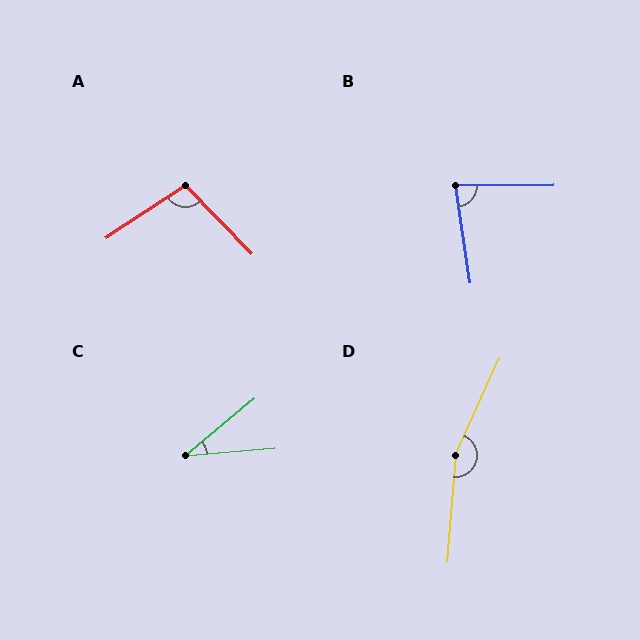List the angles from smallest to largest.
C (35°), B (82°), A (101°), D (160°).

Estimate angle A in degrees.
Approximately 101 degrees.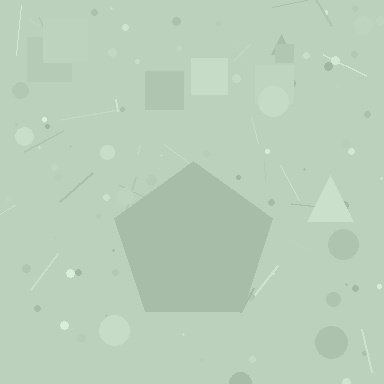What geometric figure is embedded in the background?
A pentagon is embedded in the background.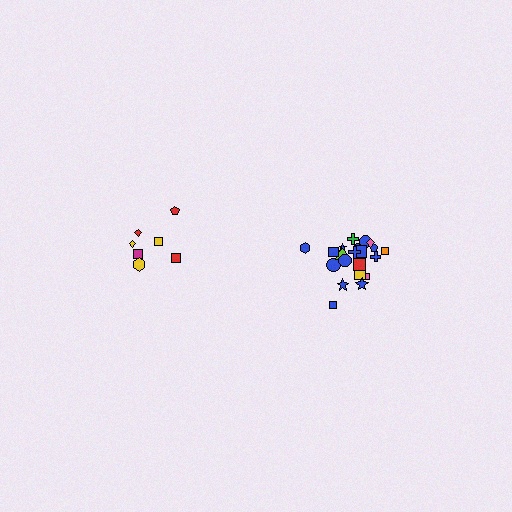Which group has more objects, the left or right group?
The right group.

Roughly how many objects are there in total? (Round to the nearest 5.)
Roughly 30 objects in total.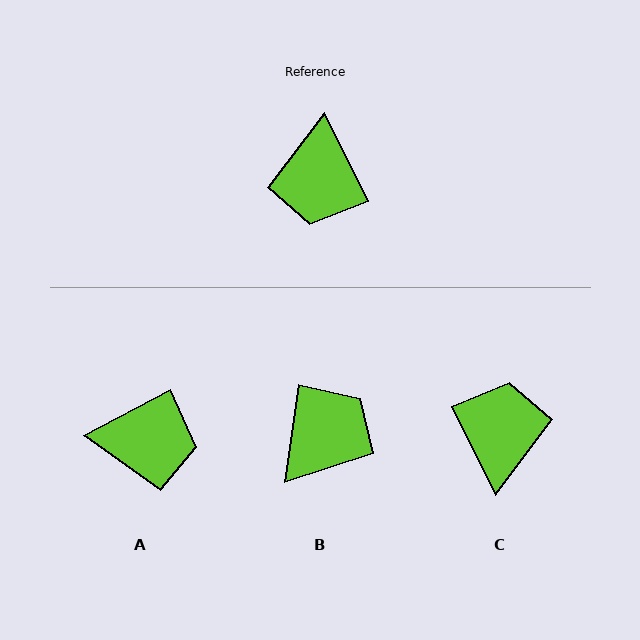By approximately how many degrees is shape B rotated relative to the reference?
Approximately 145 degrees counter-clockwise.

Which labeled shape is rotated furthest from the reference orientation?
C, about 180 degrees away.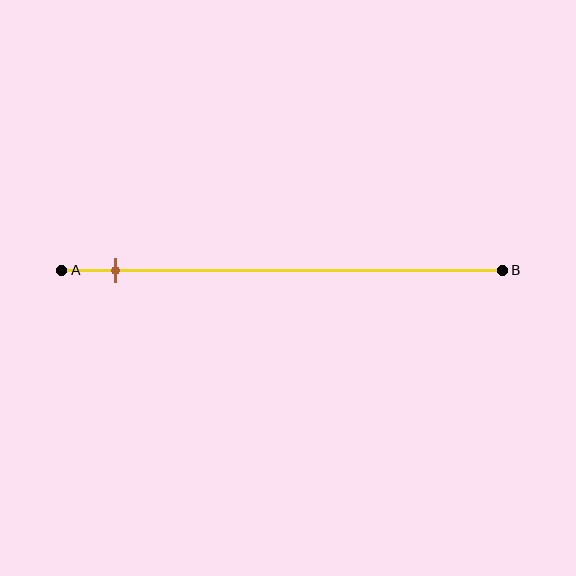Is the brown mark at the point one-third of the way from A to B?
No, the mark is at about 10% from A, not at the 33% one-third point.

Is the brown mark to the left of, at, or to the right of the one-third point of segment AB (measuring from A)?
The brown mark is to the left of the one-third point of segment AB.